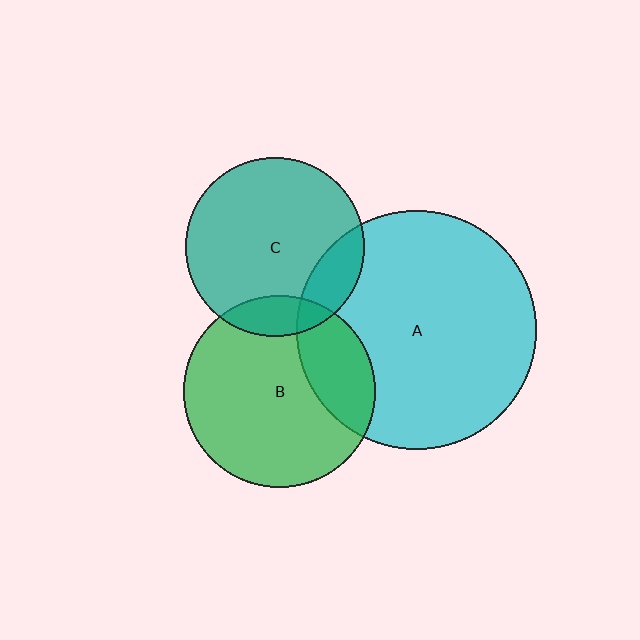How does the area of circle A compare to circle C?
Approximately 1.8 times.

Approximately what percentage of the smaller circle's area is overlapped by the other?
Approximately 15%.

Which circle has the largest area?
Circle A (cyan).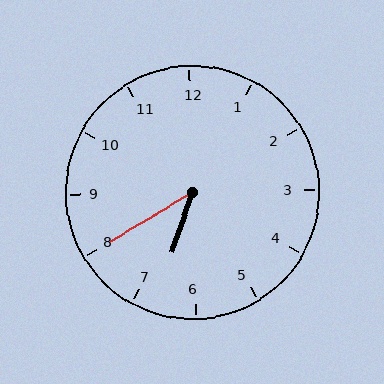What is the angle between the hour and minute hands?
Approximately 40 degrees.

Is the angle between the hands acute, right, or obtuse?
It is acute.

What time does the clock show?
6:40.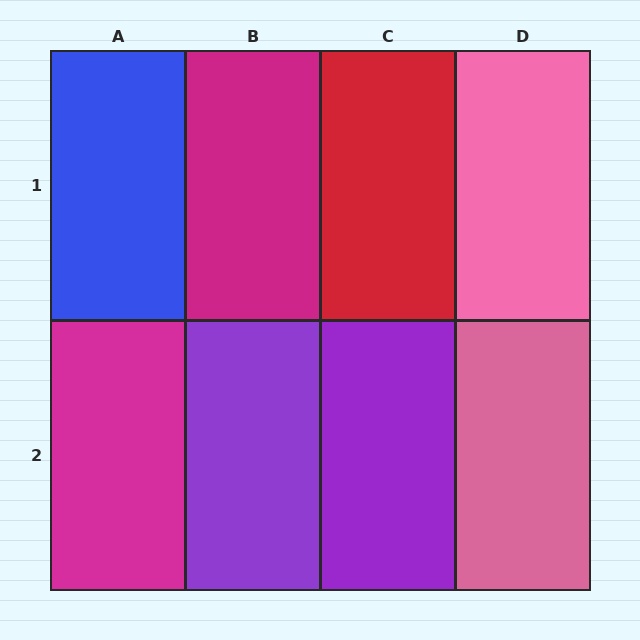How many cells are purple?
2 cells are purple.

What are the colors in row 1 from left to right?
Blue, magenta, red, pink.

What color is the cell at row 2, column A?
Magenta.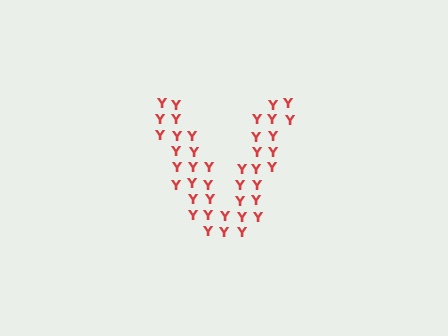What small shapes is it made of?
It is made of small letter Y's.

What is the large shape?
The large shape is the letter V.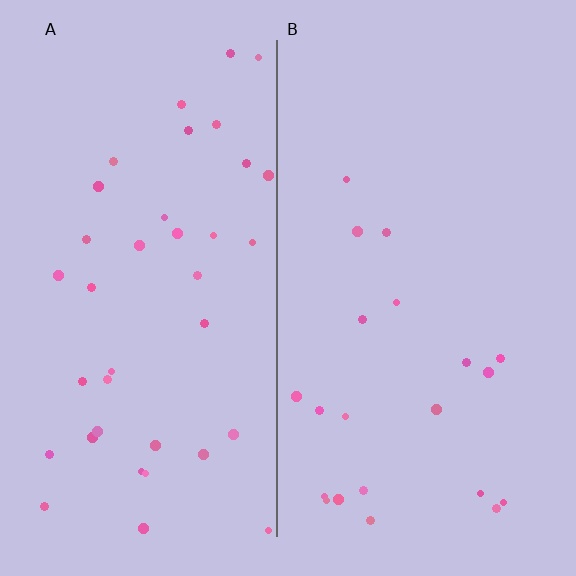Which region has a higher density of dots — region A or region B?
A (the left).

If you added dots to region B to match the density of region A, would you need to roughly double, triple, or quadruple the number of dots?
Approximately double.